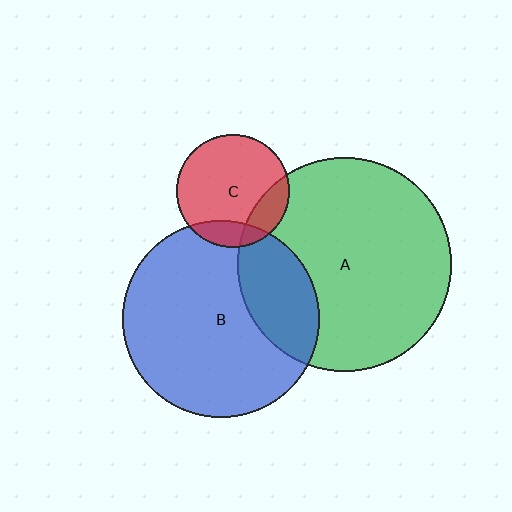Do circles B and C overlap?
Yes.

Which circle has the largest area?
Circle A (green).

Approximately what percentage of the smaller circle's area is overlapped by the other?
Approximately 15%.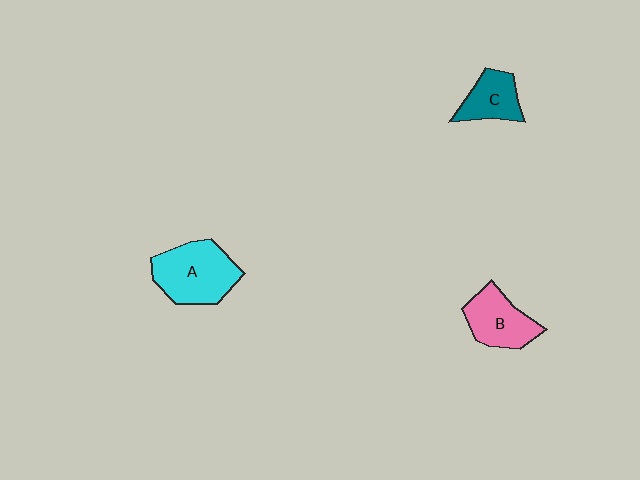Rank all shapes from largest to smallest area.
From largest to smallest: A (cyan), B (pink), C (teal).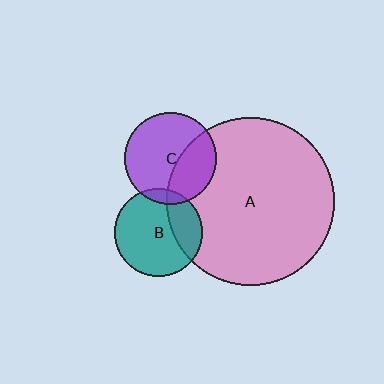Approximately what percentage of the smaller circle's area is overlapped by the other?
Approximately 35%.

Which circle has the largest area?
Circle A (pink).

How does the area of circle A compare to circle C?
Approximately 3.3 times.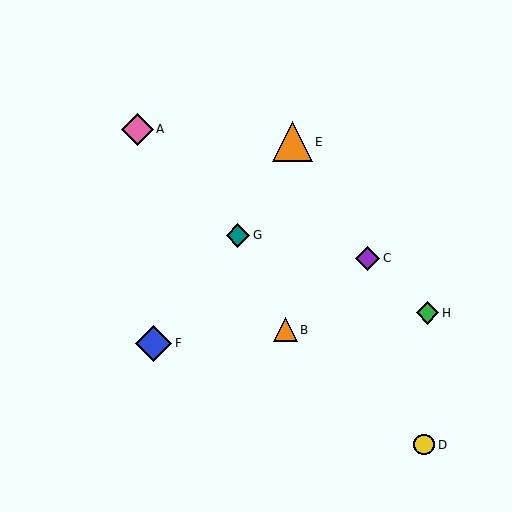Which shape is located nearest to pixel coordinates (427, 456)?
The yellow circle (labeled D) at (424, 445) is nearest to that location.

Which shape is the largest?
The orange triangle (labeled E) is the largest.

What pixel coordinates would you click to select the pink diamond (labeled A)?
Click at (137, 129) to select the pink diamond A.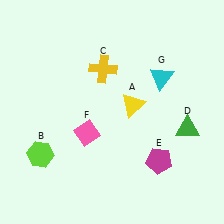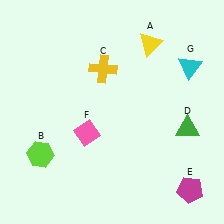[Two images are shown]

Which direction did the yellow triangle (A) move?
The yellow triangle (A) moved up.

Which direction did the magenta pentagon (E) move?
The magenta pentagon (E) moved right.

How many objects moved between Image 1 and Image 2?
3 objects moved between the two images.